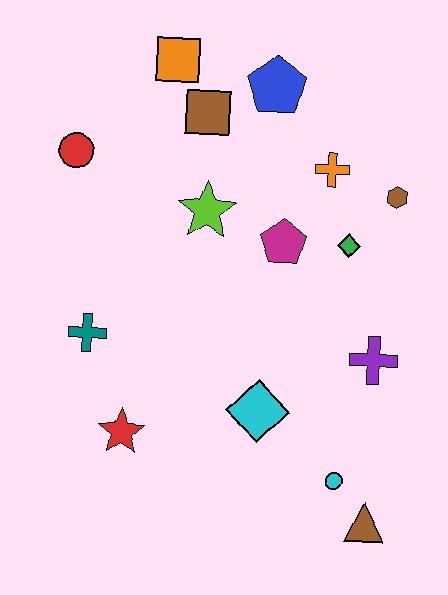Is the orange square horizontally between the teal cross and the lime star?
Yes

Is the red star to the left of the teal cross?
No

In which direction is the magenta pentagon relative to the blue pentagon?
The magenta pentagon is below the blue pentagon.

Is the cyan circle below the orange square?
Yes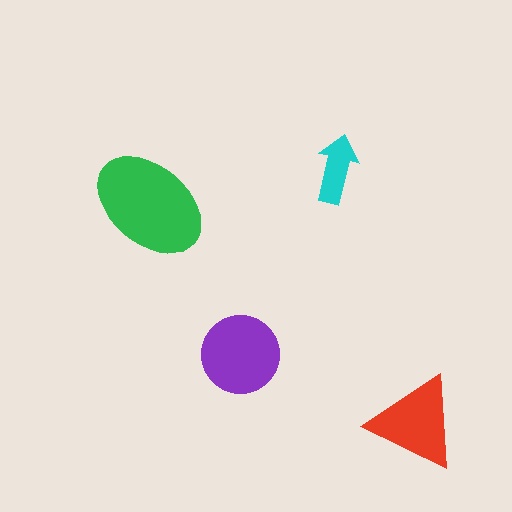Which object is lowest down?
The red triangle is bottommost.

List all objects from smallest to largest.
The cyan arrow, the red triangle, the purple circle, the green ellipse.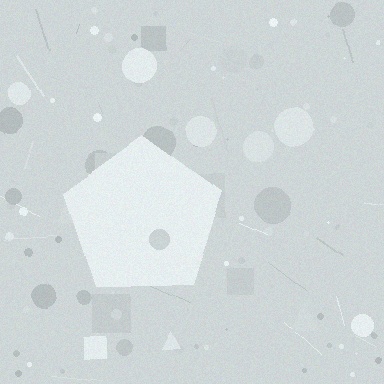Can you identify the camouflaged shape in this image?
The camouflaged shape is a pentagon.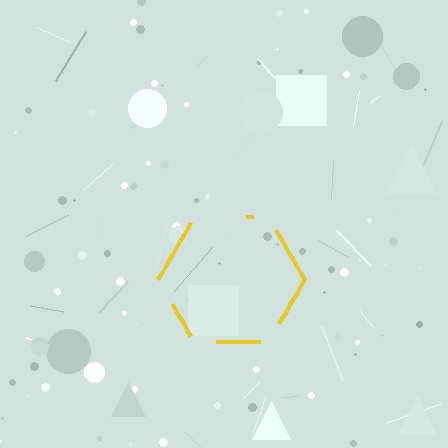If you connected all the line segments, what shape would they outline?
They would outline a hexagon.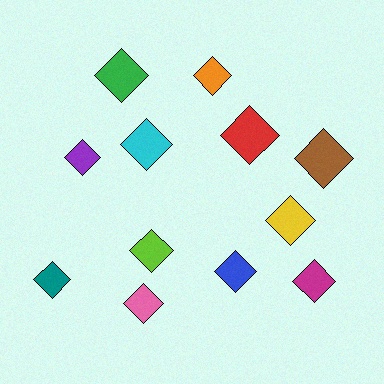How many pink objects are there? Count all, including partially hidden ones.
There is 1 pink object.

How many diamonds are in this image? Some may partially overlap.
There are 12 diamonds.